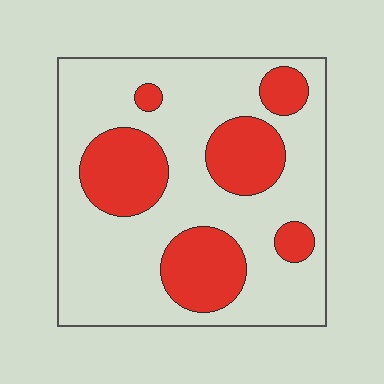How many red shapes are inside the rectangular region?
6.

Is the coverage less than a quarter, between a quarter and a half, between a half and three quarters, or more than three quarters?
Between a quarter and a half.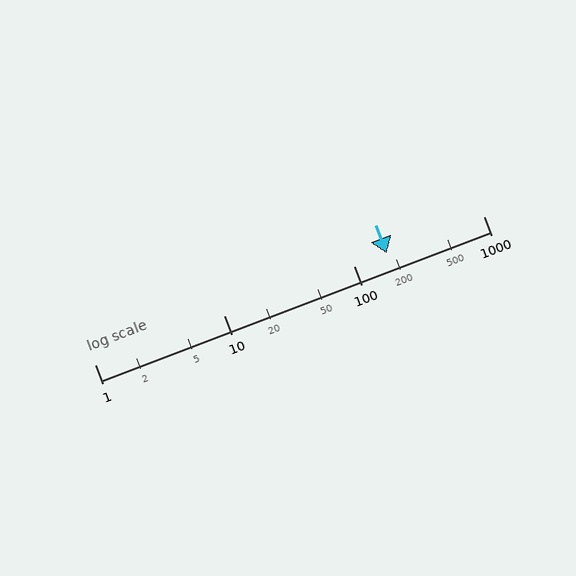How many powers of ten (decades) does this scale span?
The scale spans 3 decades, from 1 to 1000.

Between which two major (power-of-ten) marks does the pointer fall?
The pointer is between 100 and 1000.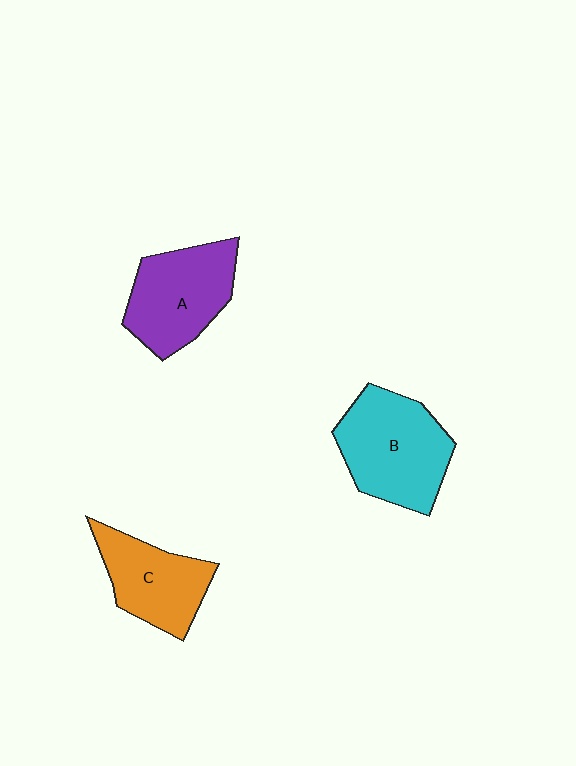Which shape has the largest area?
Shape B (cyan).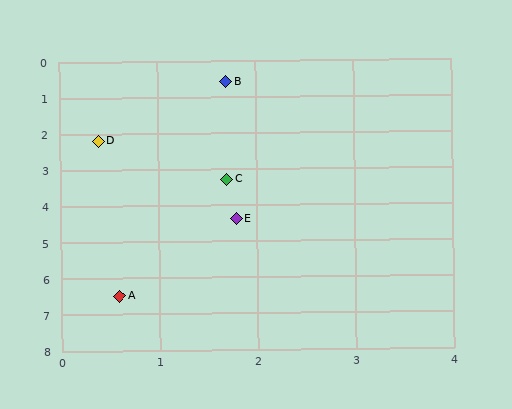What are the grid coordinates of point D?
Point D is at approximately (0.4, 2.2).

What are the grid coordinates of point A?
Point A is at approximately (0.6, 6.5).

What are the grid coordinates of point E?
Point E is at approximately (1.8, 4.4).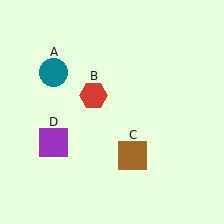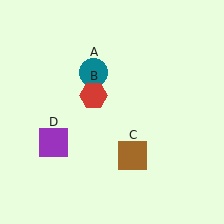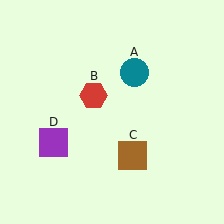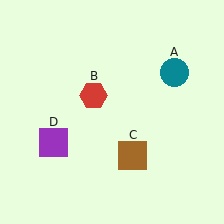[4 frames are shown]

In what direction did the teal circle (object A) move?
The teal circle (object A) moved right.